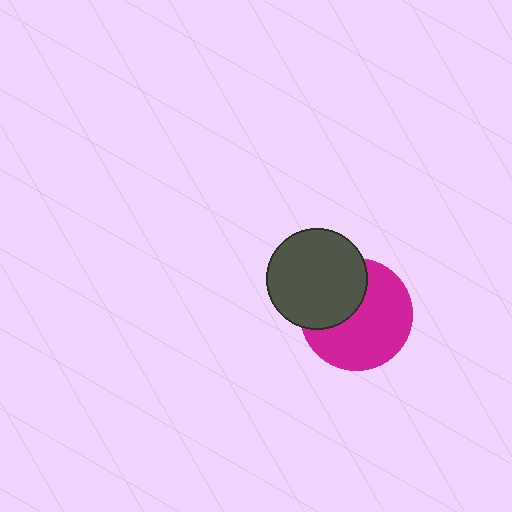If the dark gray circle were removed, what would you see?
You would see the complete magenta circle.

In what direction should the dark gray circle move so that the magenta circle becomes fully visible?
The dark gray circle should move toward the upper-left. That is the shortest direction to clear the overlap and leave the magenta circle fully visible.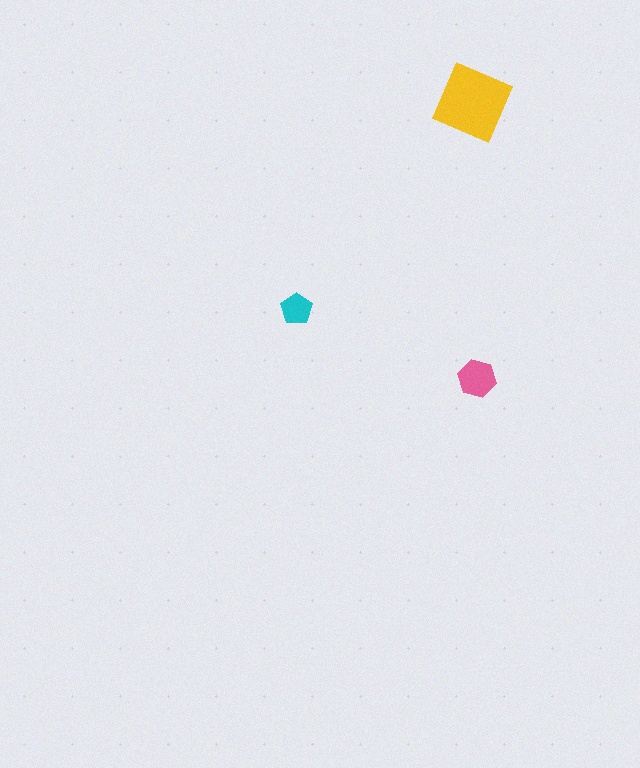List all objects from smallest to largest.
The cyan pentagon, the pink hexagon, the yellow diamond.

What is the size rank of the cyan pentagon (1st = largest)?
3rd.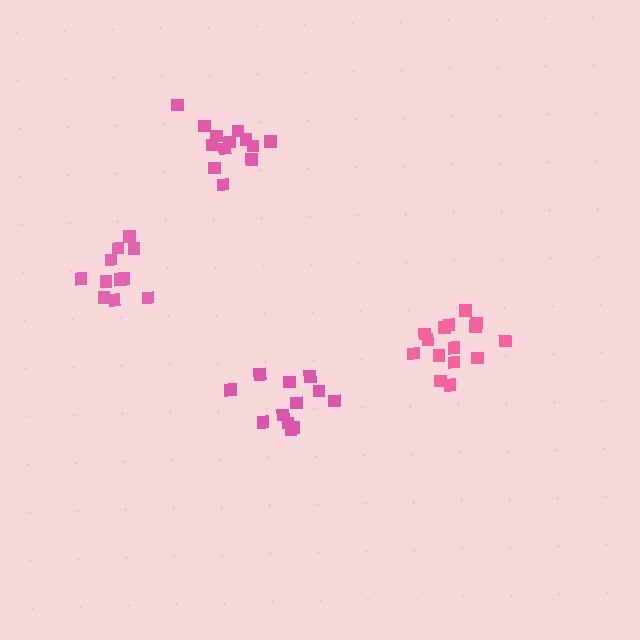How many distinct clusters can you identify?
There are 4 distinct clusters.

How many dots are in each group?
Group 1: 15 dots, Group 2: 11 dots, Group 3: 12 dots, Group 4: 14 dots (52 total).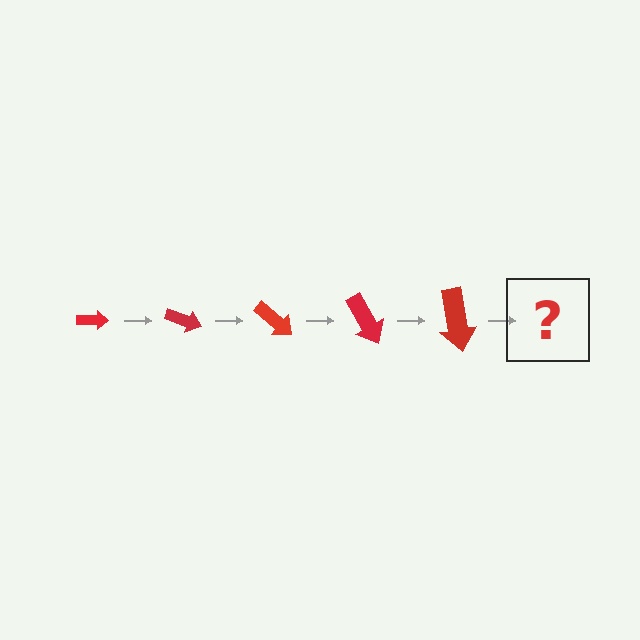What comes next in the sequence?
The next element should be an arrow, larger than the previous one and rotated 100 degrees from the start.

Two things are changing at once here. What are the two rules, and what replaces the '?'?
The two rules are that the arrow grows larger each step and it rotates 20 degrees each step. The '?' should be an arrow, larger than the previous one and rotated 100 degrees from the start.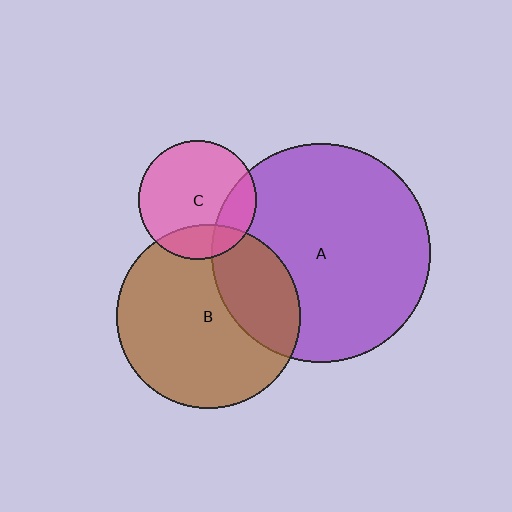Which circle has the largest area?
Circle A (purple).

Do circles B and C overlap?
Yes.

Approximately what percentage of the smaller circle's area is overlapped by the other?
Approximately 20%.